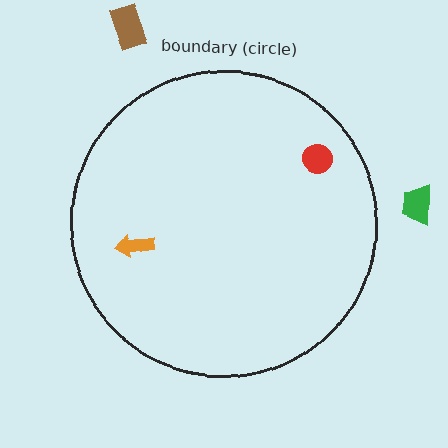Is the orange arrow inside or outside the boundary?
Inside.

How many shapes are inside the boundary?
2 inside, 2 outside.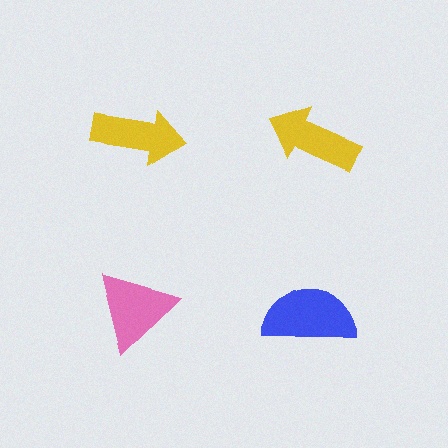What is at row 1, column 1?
A yellow arrow.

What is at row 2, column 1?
A pink triangle.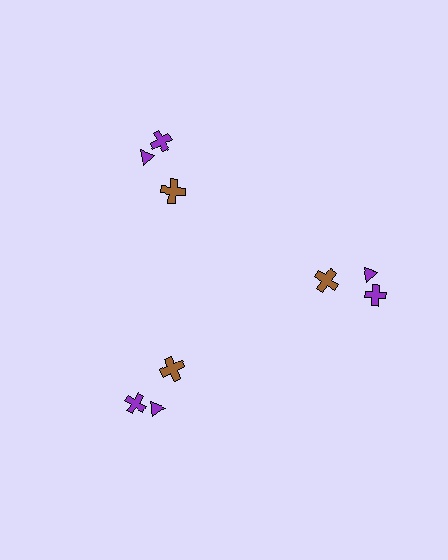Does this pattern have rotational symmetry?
Yes, this pattern has 3-fold rotational symmetry. It looks the same after rotating 120 degrees around the center.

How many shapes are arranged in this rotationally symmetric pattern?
There are 9 shapes, arranged in 3 groups of 3.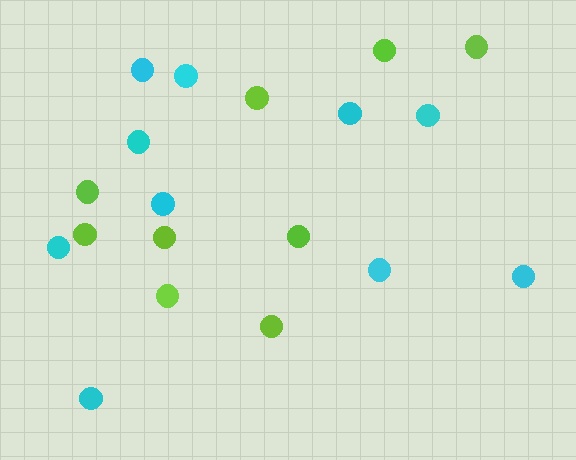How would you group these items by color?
There are 2 groups: one group of lime circles (9) and one group of cyan circles (10).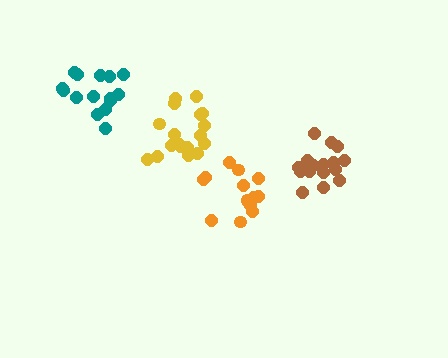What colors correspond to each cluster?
The clusters are colored: orange, brown, teal, yellow.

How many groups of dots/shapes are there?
There are 4 groups.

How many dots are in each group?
Group 1: 13 dots, Group 2: 16 dots, Group 3: 15 dots, Group 4: 18 dots (62 total).